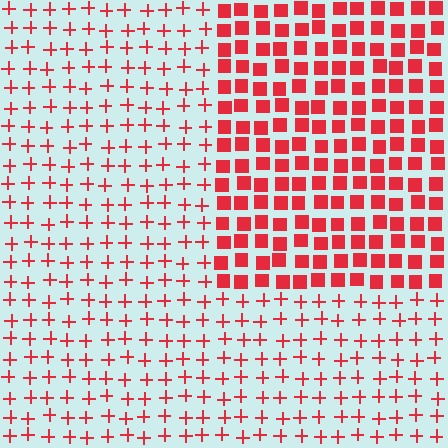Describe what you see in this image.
The image is filled with small red elements arranged in a uniform grid. A rectangle-shaped region contains squares, while the surrounding area contains plus signs. The boundary is defined purely by the change in element shape.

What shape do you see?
I see a rectangle.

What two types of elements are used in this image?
The image uses squares inside the rectangle region and plus signs outside it.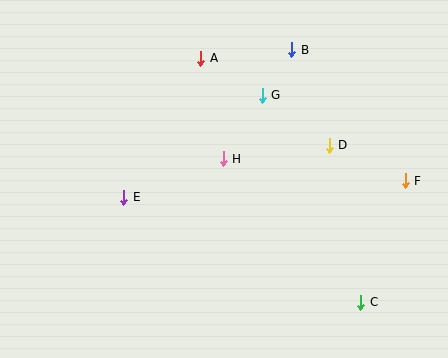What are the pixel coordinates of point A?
Point A is at (201, 58).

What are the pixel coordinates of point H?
Point H is at (223, 159).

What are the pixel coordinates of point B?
Point B is at (292, 50).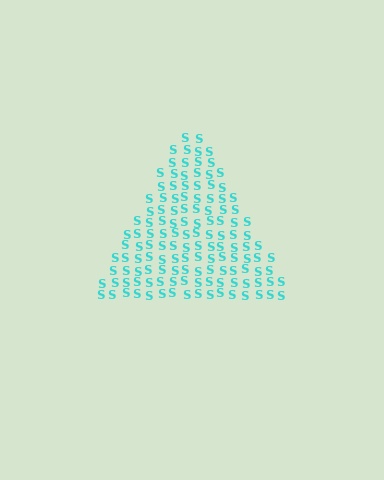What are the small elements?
The small elements are letter S's.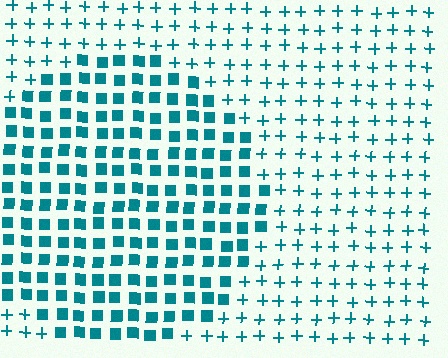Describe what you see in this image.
The image is filled with small teal elements arranged in a uniform grid. A circle-shaped region contains squares, while the surrounding area contains plus signs. The boundary is defined purely by the change in element shape.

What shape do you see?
I see a circle.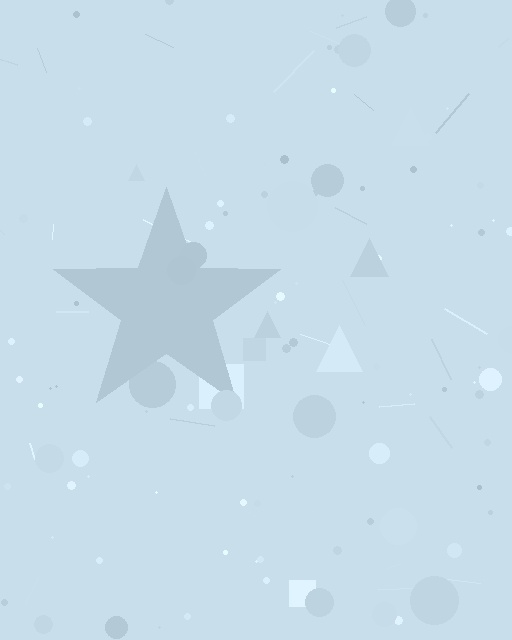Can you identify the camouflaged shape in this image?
The camouflaged shape is a star.